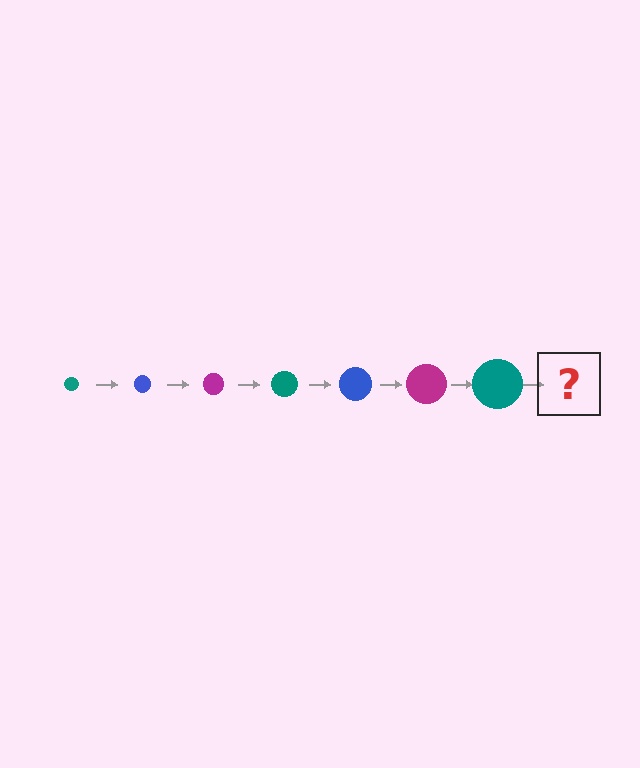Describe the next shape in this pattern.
It should be a blue circle, larger than the previous one.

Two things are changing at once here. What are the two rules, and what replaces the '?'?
The two rules are that the circle grows larger each step and the color cycles through teal, blue, and magenta. The '?' should be a blue circle, larger than the previous one.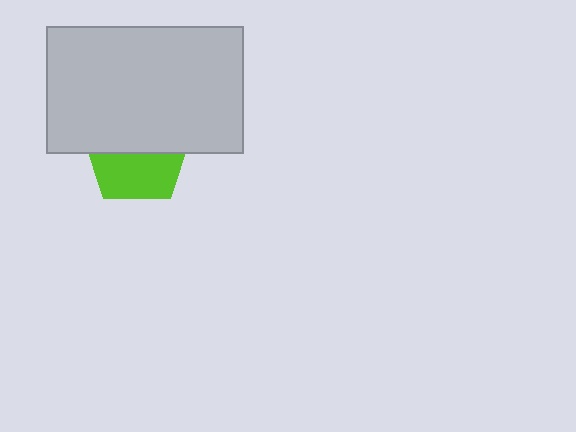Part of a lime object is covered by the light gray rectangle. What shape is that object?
It is a pentagon.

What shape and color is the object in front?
The object in front is a light gray rectangle.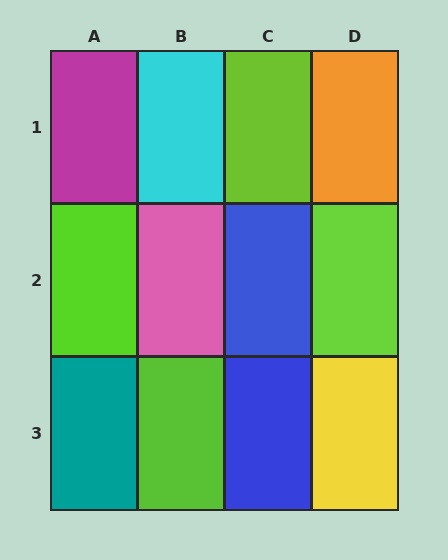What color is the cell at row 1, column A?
Magenta.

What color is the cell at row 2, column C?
Blue.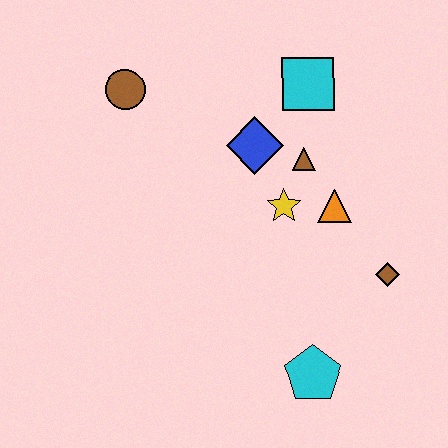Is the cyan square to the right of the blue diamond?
Yes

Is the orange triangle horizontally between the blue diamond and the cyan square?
No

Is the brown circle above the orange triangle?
Yes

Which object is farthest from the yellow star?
The brown circle is farthest from the yellow star.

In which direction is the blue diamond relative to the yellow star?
The blue diamond is above the yellow star.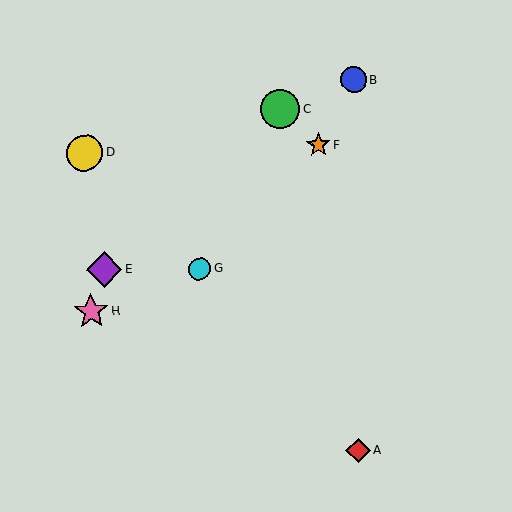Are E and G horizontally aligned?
Yes, both are at y≈270.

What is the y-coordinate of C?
Object C is at y≈109.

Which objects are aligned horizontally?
Objects E, G are aligned horizontally.